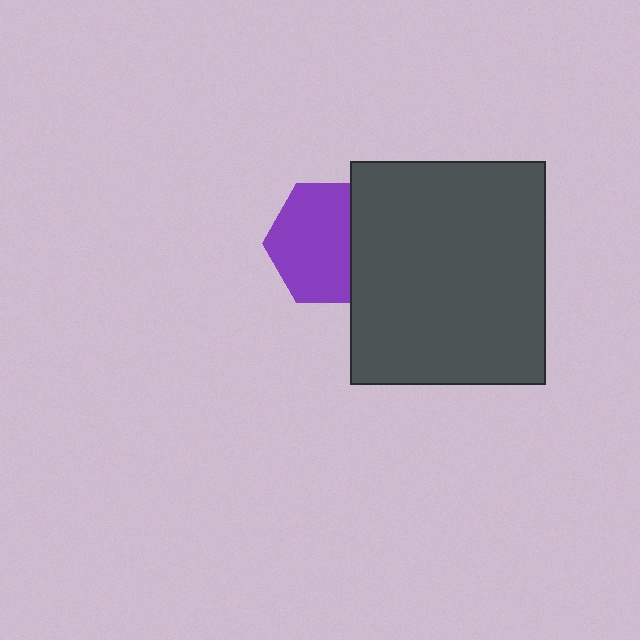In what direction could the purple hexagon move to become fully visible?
The purple hexagon could move left. That would shift it out from behind the dark gray rectangle entirely.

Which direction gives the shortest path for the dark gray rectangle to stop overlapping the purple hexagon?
Moving right gives the shortest separation.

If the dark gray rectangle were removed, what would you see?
You would see the complete purple hexagon.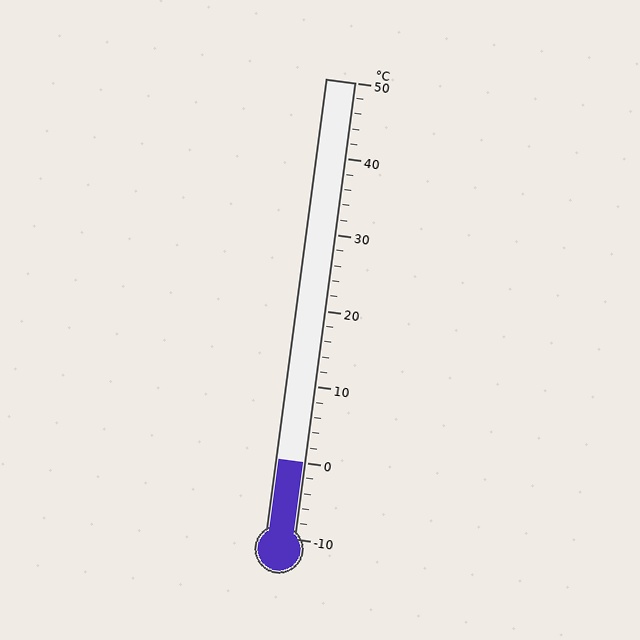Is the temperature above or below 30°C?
The temperature is below 30°C.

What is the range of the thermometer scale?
The thermometer scale ranges from -10°C to 50°C.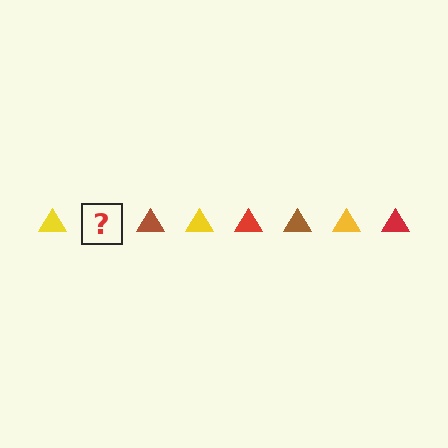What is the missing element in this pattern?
The missing element is a red triangle.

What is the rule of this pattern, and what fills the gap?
The rule is that the pattern cycles through yellow, red, brown triangles. The gap should be filled with a red triangle.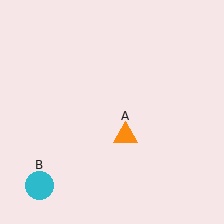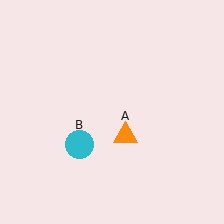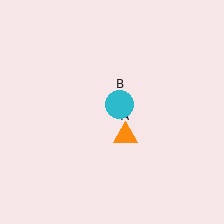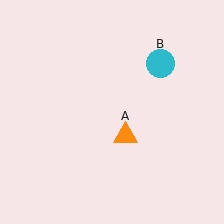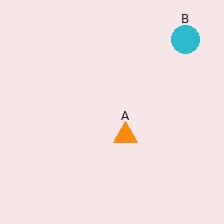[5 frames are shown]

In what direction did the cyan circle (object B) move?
The cyan circle (object B) moved up and to the right.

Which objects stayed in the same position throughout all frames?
Orange triangle (object A) remained stationary.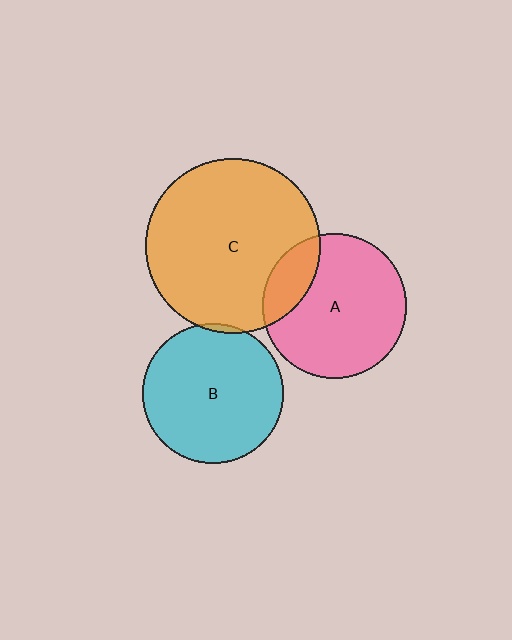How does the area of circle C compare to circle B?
Approximately 1.5 times.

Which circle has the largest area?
Circle C (orange).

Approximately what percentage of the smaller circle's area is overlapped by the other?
Approximately 5%.